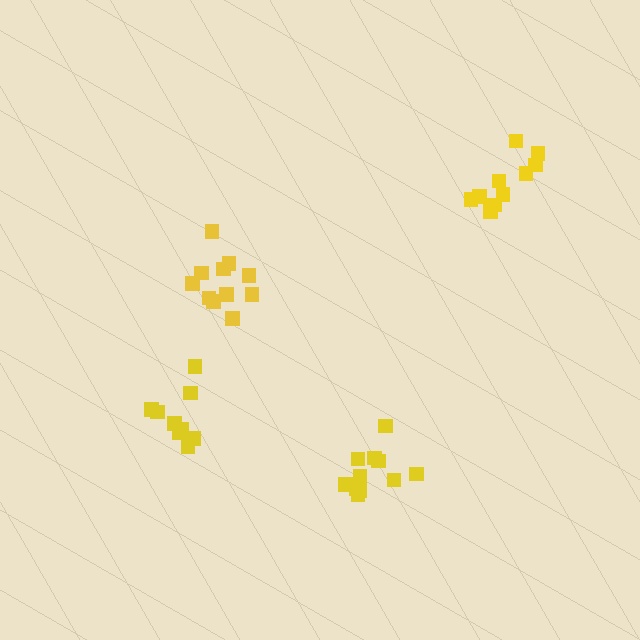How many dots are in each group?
Group 1: 11 dots, Group 2: 11 dots, Group 3: 10 dots, Group 4: 9 dots (41 total).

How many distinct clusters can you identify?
There are 4 distinct clusters.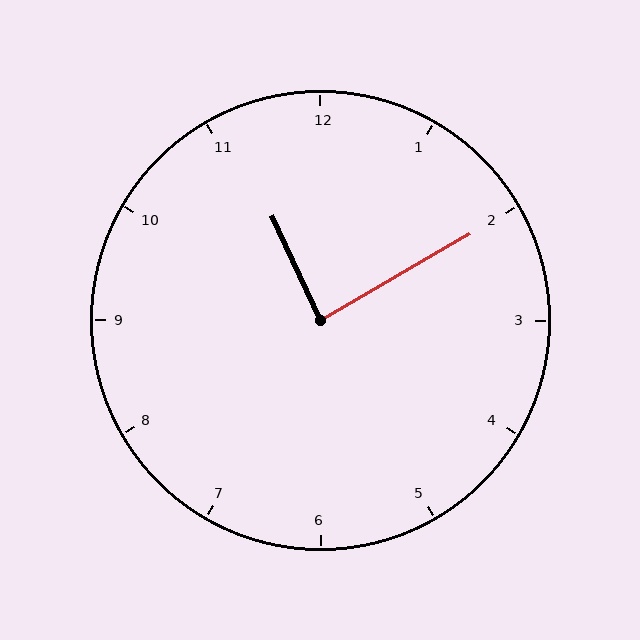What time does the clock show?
11:10.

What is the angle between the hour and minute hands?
Approximately 85 degrees.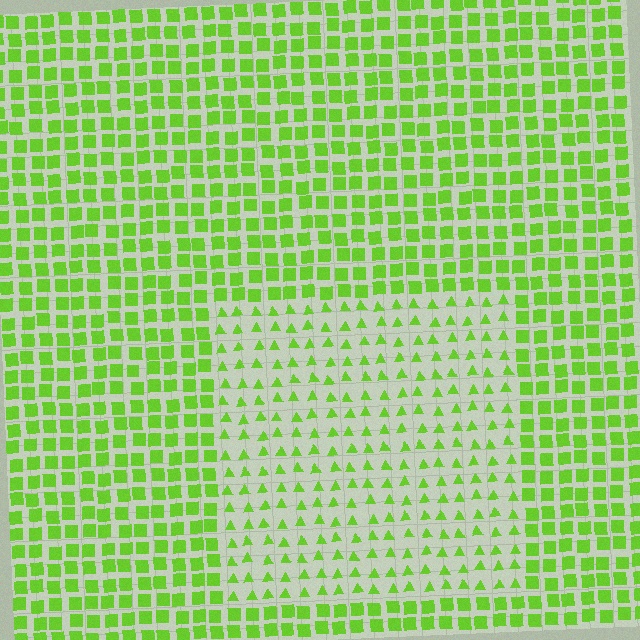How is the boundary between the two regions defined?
The boundary is defined by a change in element shape: triangles inside vs. squares outside. All elements share the same color and spacing.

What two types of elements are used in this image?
The image uses triangles inside the rectangle region and squares outside it.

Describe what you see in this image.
The image is filled with small lime elements arranged in a uniform grid. A rectangle-shaped region contains triangles, while the surrounding area contains squares. The boundary is defined purely by the change in element shape.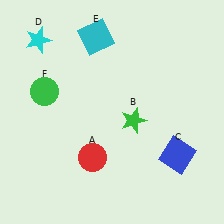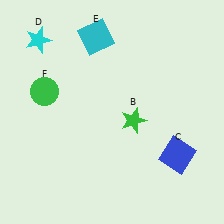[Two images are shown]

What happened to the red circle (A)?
The red circle (A) was removed in Image 2. It was in the bottom-left area of Image 1.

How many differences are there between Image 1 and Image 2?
There is 1 difference between the two images.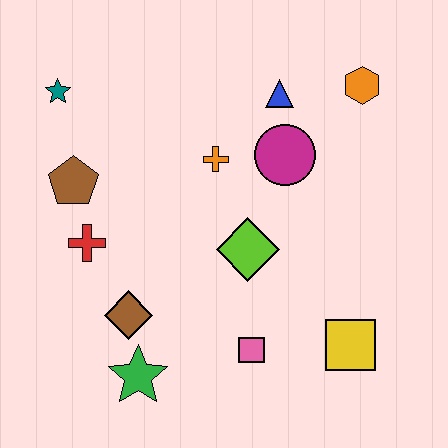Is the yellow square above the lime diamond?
No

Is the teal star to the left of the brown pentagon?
Yes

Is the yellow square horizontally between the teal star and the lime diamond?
No